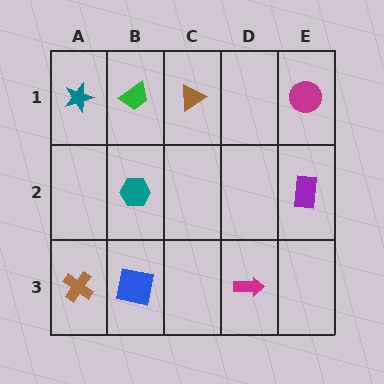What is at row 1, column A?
A teal star.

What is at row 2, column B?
A teal hexagon.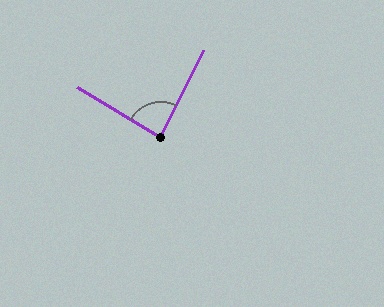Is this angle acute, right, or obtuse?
It is approximately a right angle.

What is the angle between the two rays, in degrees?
Approximately 85 degrees.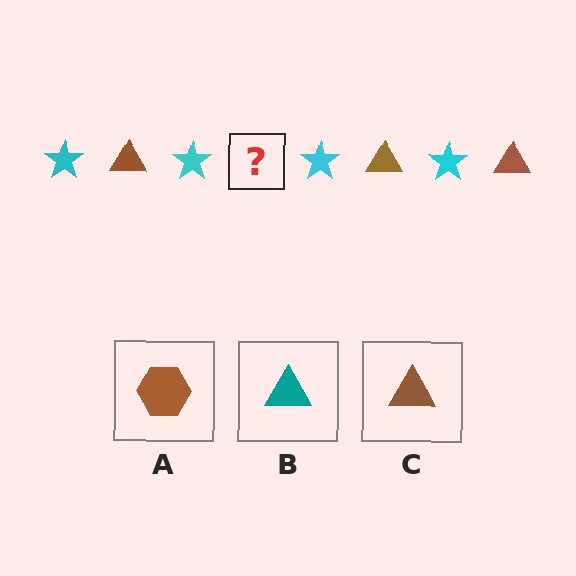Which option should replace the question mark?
Option C.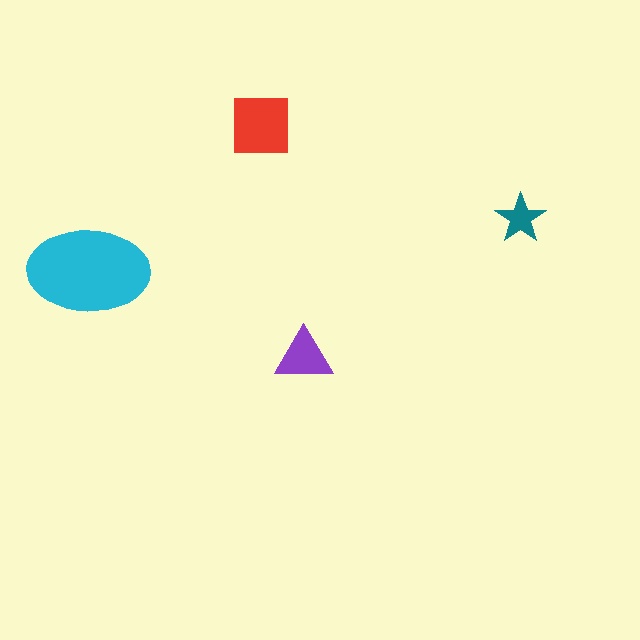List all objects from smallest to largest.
The teal star, the purple triangle, the red square, the cyan ellipse.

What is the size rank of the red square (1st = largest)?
2nd.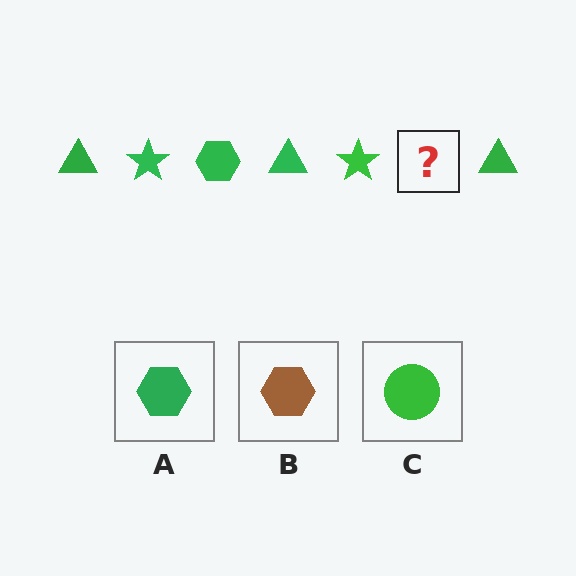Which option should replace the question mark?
Option A.